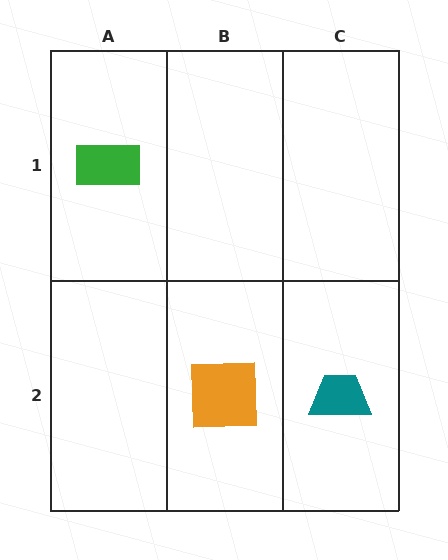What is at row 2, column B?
An orange square.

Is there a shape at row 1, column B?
No, that cell is empty.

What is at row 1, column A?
A green rectangle.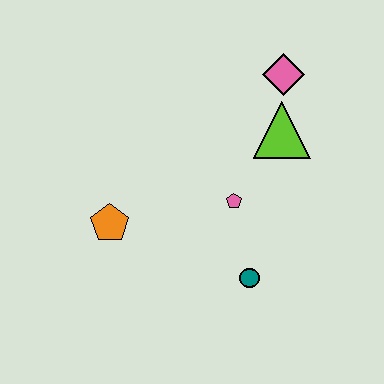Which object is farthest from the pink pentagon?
The pink diamond is farthest from the pink pentagon.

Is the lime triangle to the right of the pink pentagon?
Yes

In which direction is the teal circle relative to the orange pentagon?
The teal circle is to the right of the orange pentagon.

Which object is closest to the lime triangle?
The pink diamond is closest to the lime triangle.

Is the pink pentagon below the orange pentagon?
No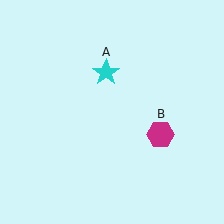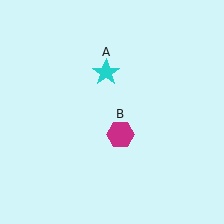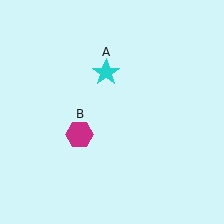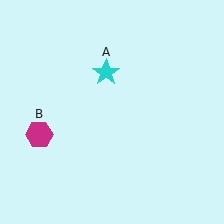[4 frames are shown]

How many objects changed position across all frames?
1 object changed position: magenta hexagon (object B).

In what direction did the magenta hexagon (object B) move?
The magenta hexagon (object B) moved left.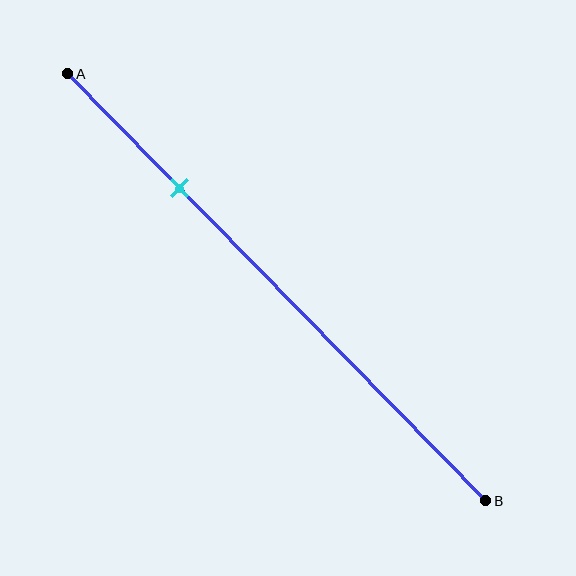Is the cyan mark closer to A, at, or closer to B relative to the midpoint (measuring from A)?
The cyan mark is closer to point A than the midpoint of segment AB.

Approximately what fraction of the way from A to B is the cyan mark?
The cyan mark is approximately 25% of the way from A to B.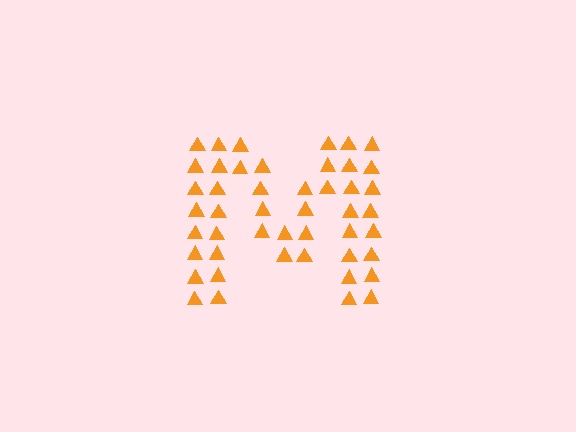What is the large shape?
The large shape is the letter M.